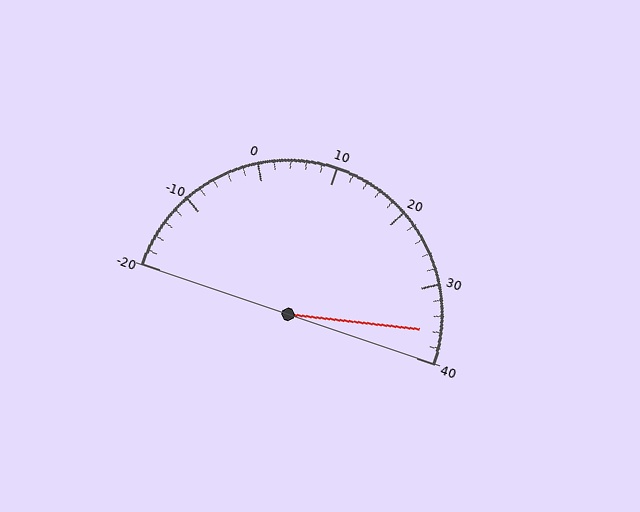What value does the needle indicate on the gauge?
The needle indicates approximately 36.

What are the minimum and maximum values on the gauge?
The gauge ranges from -20 to 40.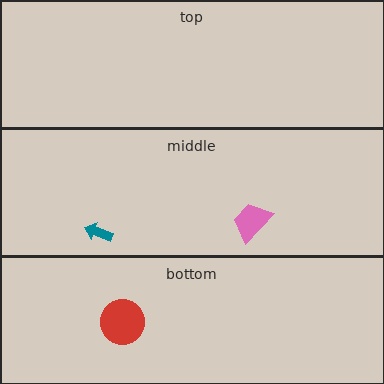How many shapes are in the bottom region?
1.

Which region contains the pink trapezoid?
The middle region.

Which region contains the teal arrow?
The middle region.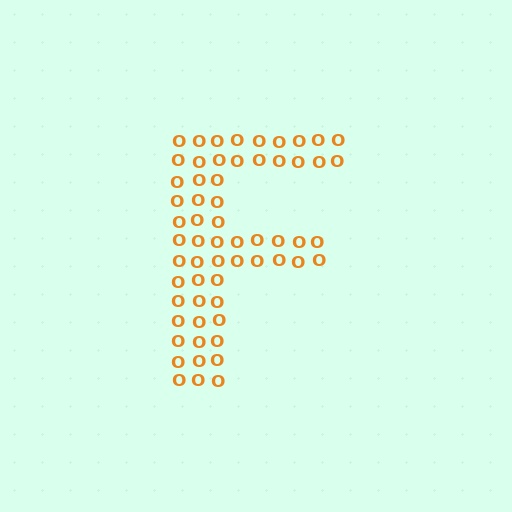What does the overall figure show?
The overall figure shows the letter F.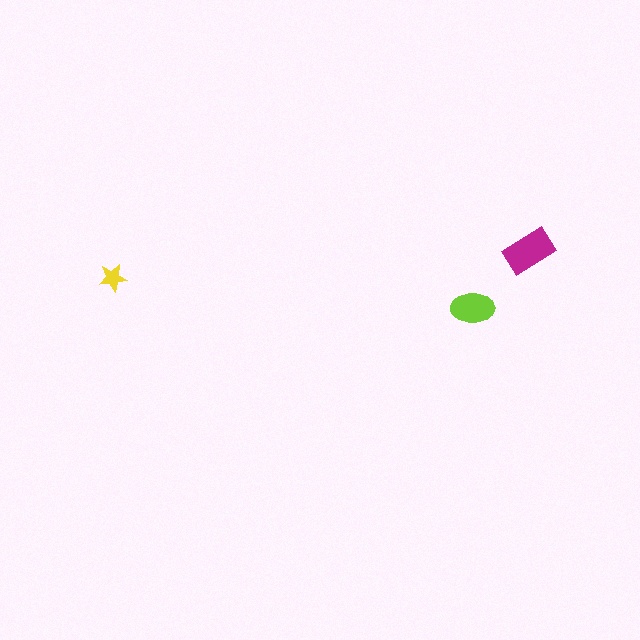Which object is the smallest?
The yellow star.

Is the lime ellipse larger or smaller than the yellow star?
Larger.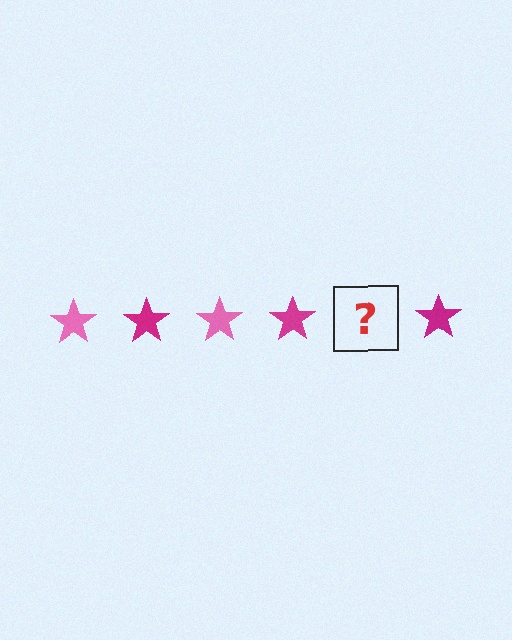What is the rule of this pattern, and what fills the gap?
The rule is that the pattern cycles through pink, magenta stars. The gap should be filled with a pink star.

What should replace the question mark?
The question mark should be replaced with a pink star.